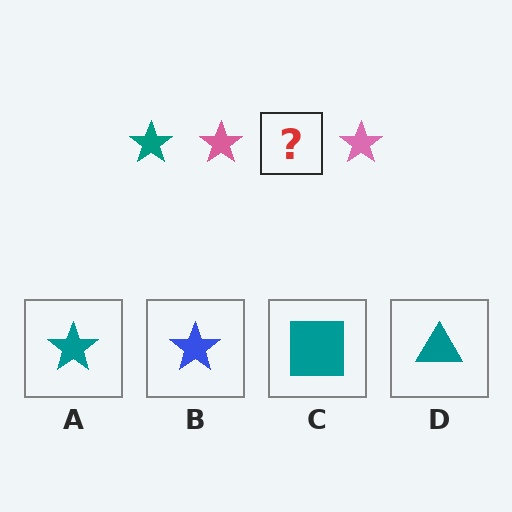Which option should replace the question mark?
Option A.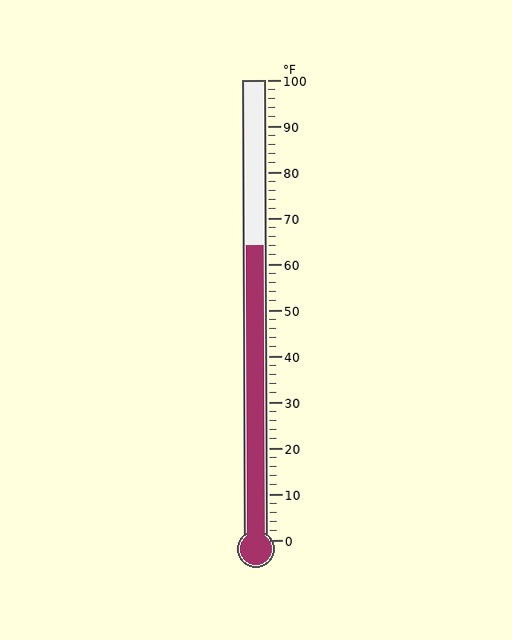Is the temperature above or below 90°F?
The temperature is below 90°F.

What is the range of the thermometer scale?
The thermometer scale ranges from 0°F to 100°F.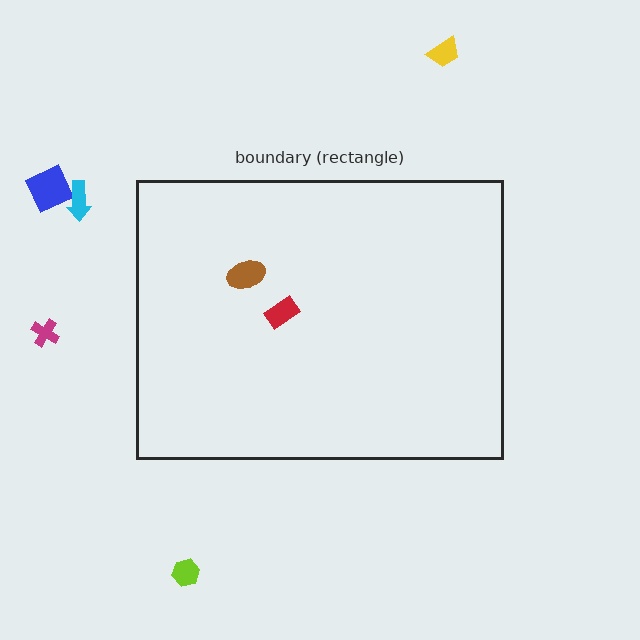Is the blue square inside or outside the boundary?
Outside.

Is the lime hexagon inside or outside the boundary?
Outside.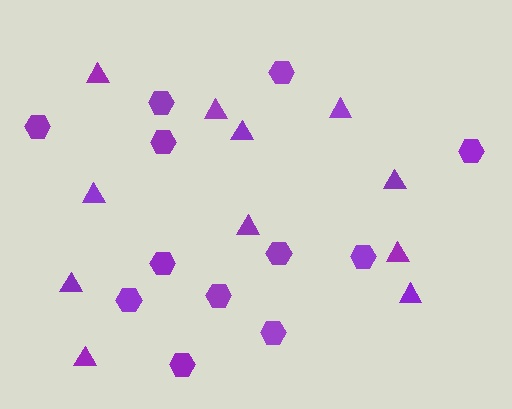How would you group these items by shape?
There are 2 groups: one group of hexagons (12) and one group of triangles (11).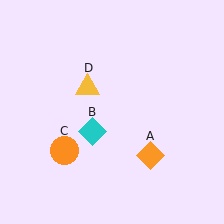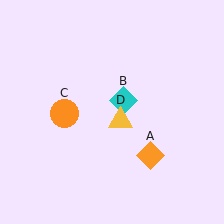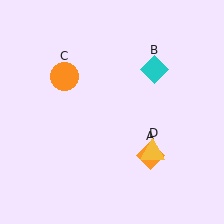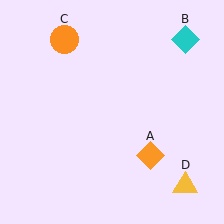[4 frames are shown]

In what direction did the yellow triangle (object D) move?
The yellow triangle (object D) moved down and to the right.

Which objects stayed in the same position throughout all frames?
Orange diamond (object A) remained stationary.